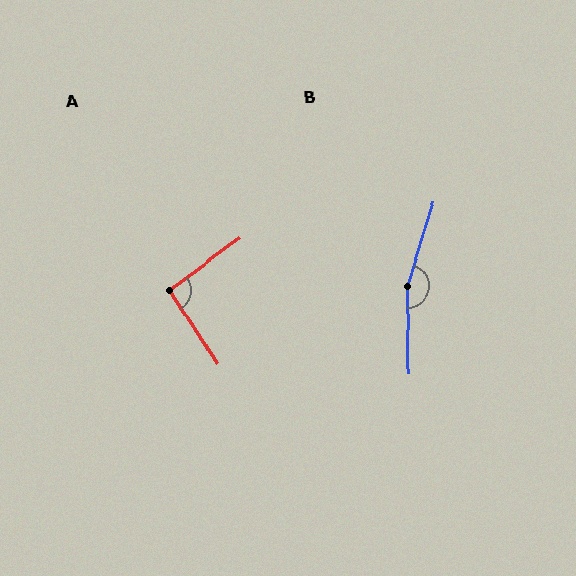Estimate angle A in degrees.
Approximately 93 degrees.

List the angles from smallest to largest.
A (93°), B (162°).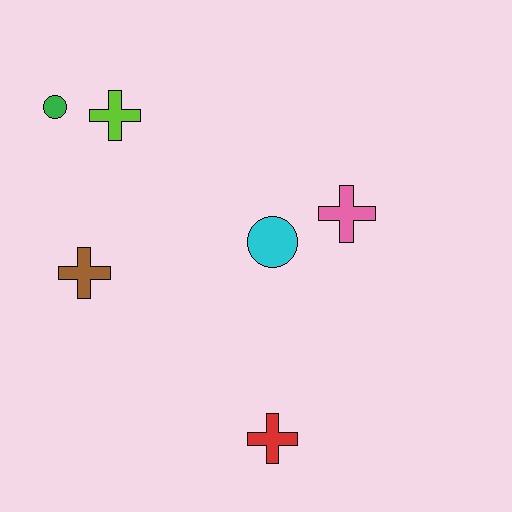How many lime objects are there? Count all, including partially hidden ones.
There is 1 lime object.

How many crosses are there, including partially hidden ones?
There are 4 crosses.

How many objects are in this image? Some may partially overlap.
There are 6 objects.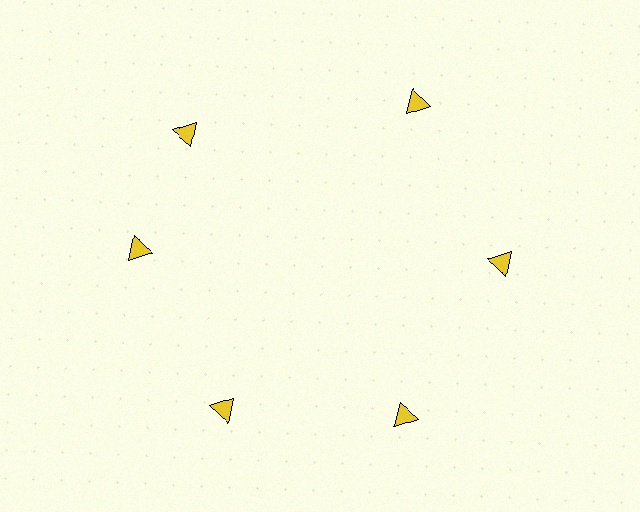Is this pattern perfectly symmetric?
No. The 6 yellow triangles are arranged in a ring, but one element near the 11 o'clock position is rotated out of alignment along the ring, breaking the 6-fold rotational symmetry.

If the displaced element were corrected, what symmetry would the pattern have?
It would have 6-fold rotational symmetry — the pattern would map onto itself every 60 degrees.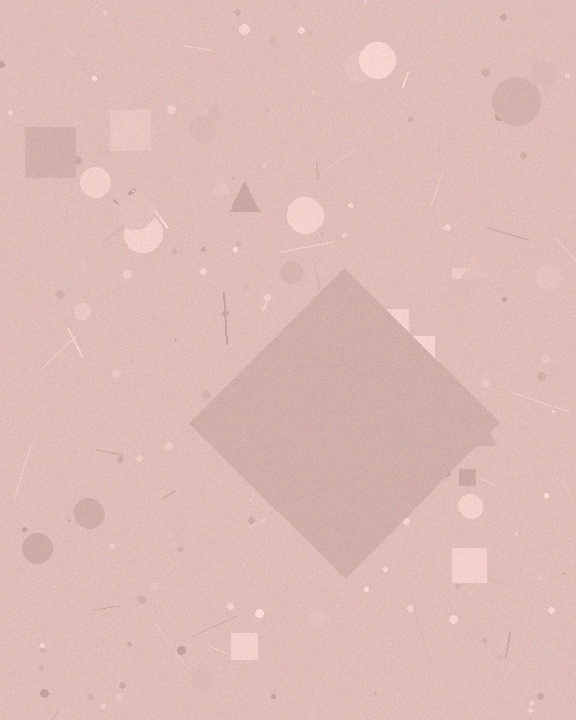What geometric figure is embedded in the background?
A diamond is embedded in the background.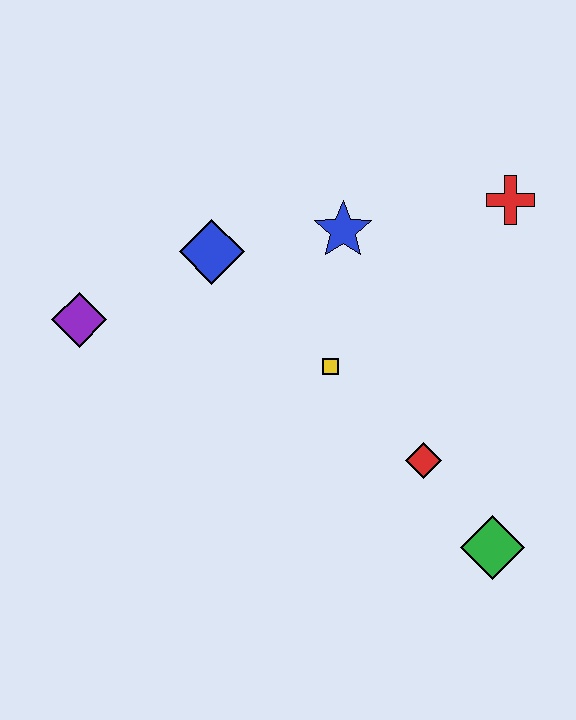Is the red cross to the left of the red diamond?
No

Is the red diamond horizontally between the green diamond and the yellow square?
Yes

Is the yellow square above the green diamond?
Yes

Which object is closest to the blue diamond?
The blue star is closest to the blue diamond.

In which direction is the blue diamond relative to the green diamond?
The blue diamond is above the green diamond.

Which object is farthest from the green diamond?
The purple diamond is farthest from the green diamond.